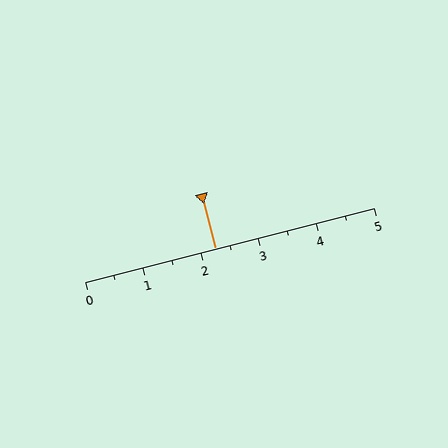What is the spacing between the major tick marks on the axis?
The major ticks are spaced 1 apart.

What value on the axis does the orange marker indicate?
The marker indicates approximately 2.2.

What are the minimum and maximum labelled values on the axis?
The axis runs from 0 to 5.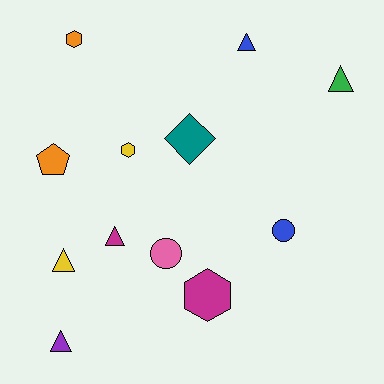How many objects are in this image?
There are 12 objects.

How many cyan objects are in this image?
There are no cyan objects.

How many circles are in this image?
There are 2 circles.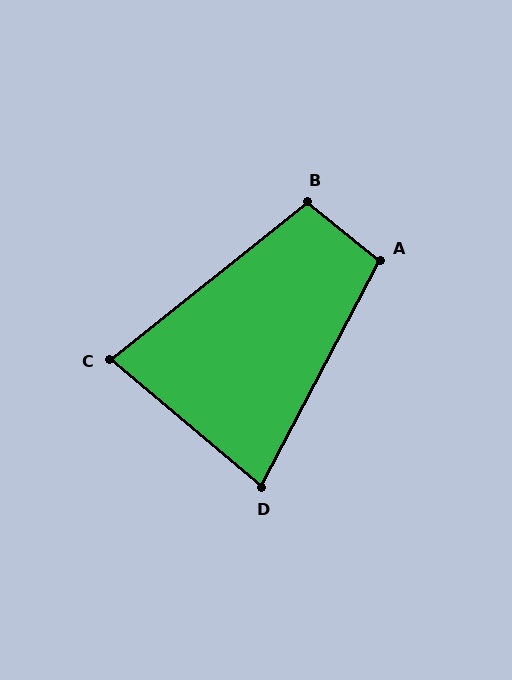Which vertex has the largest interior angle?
B, at approximately 103 degrees.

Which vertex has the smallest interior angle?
D, at approximately 77 degrees.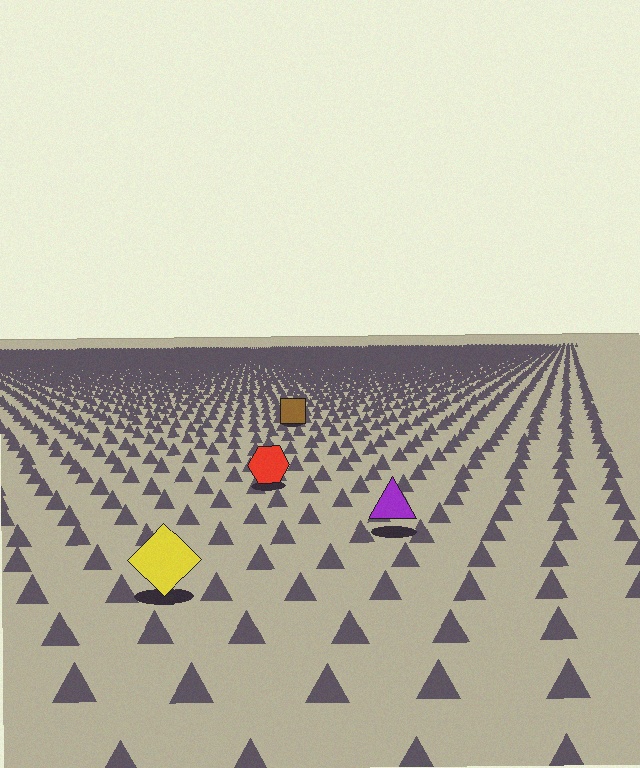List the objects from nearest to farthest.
From nearest to farthest: the yellow diamond, the purple triangle, the red hexagon, the brown square.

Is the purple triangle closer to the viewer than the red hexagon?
Yes. The purple triangle is closer — you can tell from the texture gradient: the ground texture is coarser near it.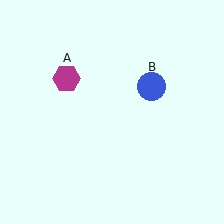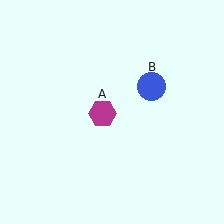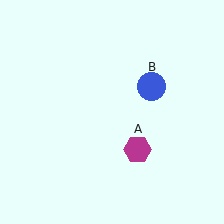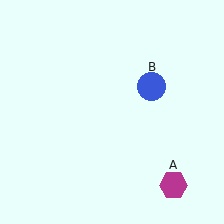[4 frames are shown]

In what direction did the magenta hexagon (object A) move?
The magenta hexagon (object A) moved down and to the right.